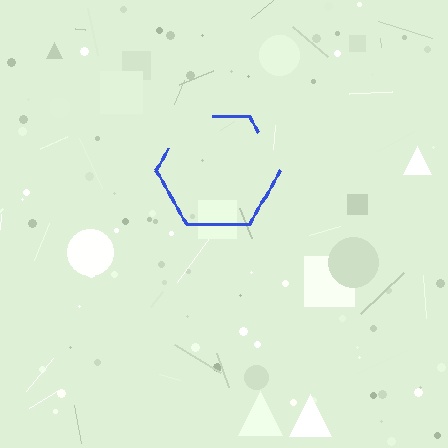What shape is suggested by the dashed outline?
The dashed outline suggests a hexagon.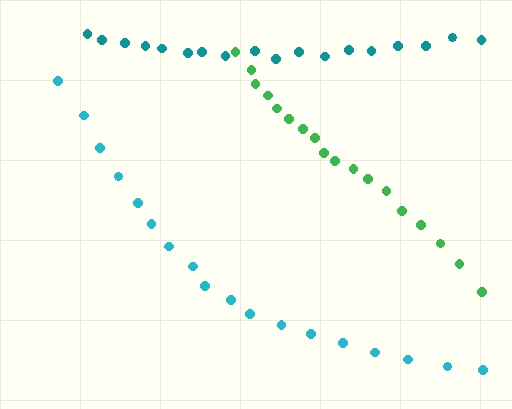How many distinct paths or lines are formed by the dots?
There are 3 distinct paths.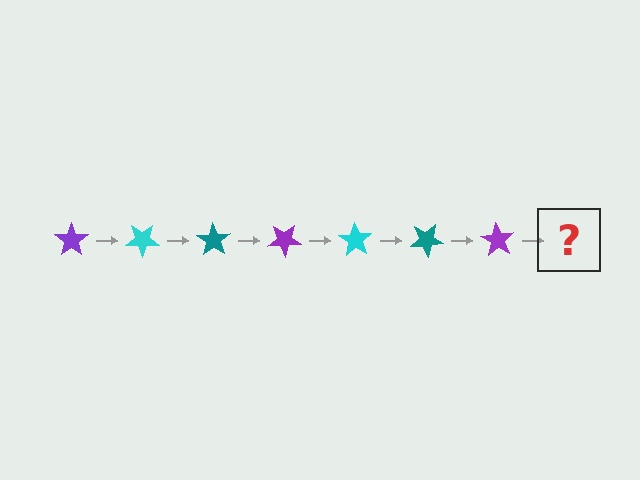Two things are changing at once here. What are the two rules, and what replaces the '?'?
The two rules are that it rotates 35 degrees each step and the color cycles through purple, cyan, and teal. The '?' should be a cyan star, rotated 245 degrees from the start.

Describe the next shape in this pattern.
It should be a cyan star, rotated 245 degrees from the start.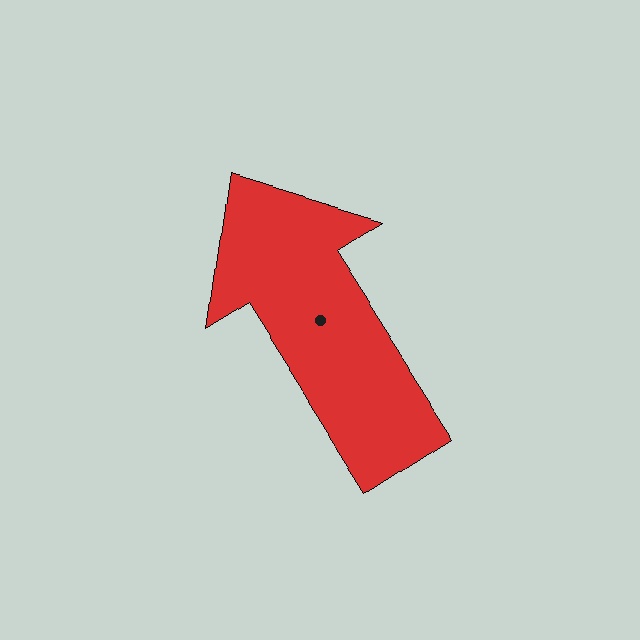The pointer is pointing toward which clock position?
Roughly 11 o'clock.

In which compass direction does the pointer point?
Northwest.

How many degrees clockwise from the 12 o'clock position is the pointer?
Approximately 327 degrees.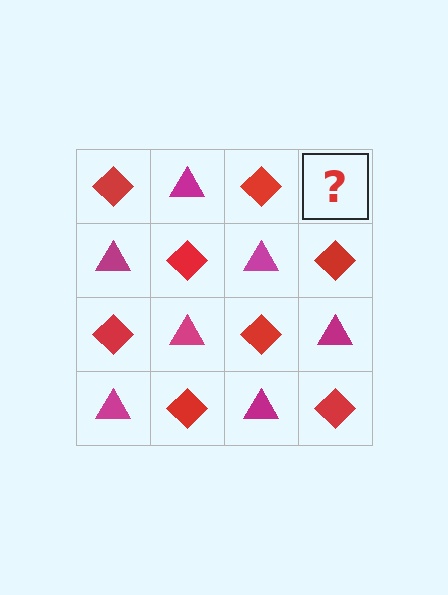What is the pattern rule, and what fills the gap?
The rule is that it alternates red diamond and magenta triangle in a checkerboard pattern. The gap should be filled with a magenta triangle.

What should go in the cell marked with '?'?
The missing cell should contain a magenta triangle.